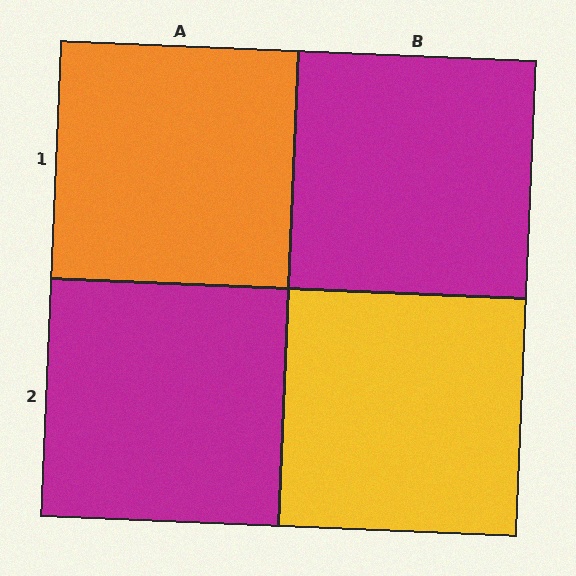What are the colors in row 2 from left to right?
Magenta, yellow.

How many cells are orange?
1 cell is orange.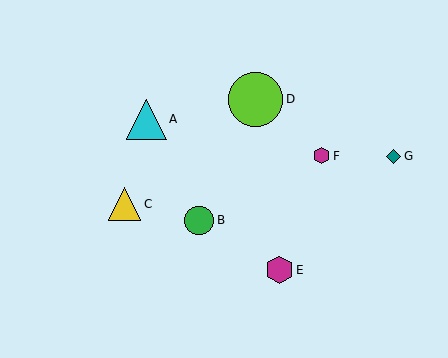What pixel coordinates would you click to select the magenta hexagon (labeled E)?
Click at (279, 270) to select the magenta hexagon E.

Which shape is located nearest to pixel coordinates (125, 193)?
The yellow triangle (labeled C) at (124, 204) is nearest to that location.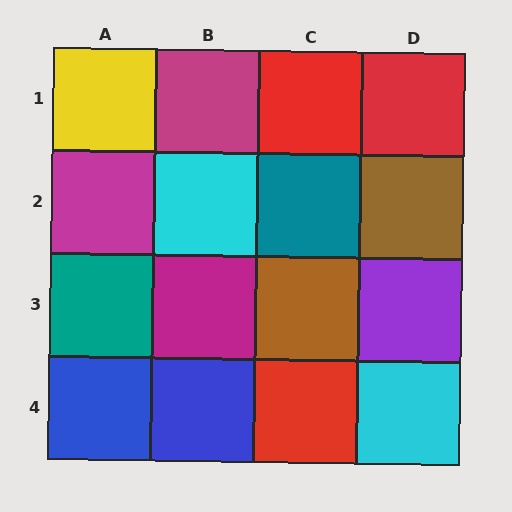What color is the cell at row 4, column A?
Blue.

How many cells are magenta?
3 cells are magenta.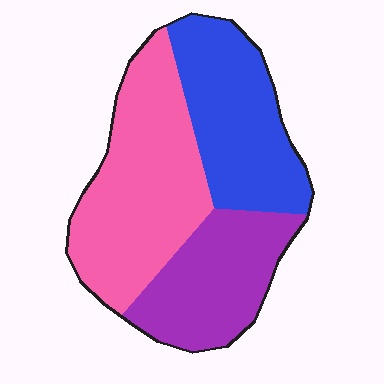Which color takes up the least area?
Purple, at roughly 25%.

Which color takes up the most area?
Pink, at roughly 40%.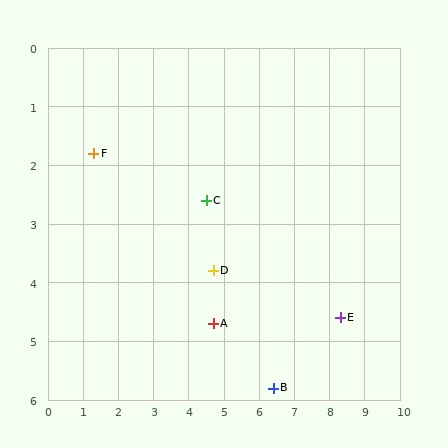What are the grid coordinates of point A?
Point A is at approximately (4.7, 4.7).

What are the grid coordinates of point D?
Point D is at approximately (4.7, 3.8).